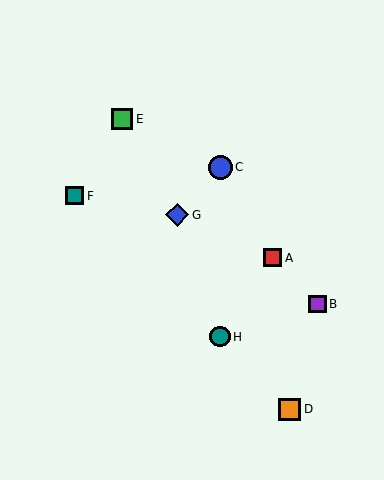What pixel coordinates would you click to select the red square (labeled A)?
Click at (273, 258) to select the red square A.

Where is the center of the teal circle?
The center of the teal circle is at (220, 337).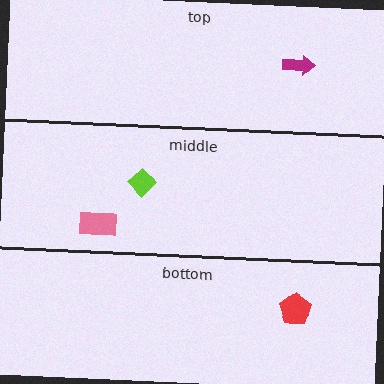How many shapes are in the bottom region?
1.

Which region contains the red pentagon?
The bottom region.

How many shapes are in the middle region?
2.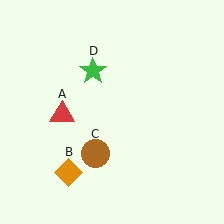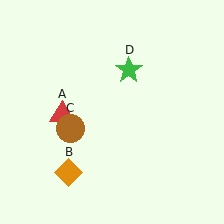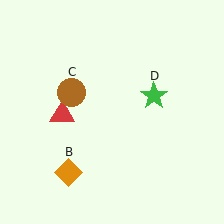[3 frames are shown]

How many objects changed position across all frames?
2 objects changed position: brown circle (object C), green star (object D).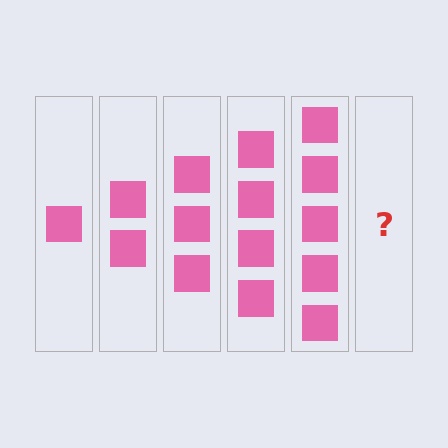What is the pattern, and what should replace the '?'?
The pattern is that each step adds one more square. The '?' should be 6 squares.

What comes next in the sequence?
The next element should be 6 squares.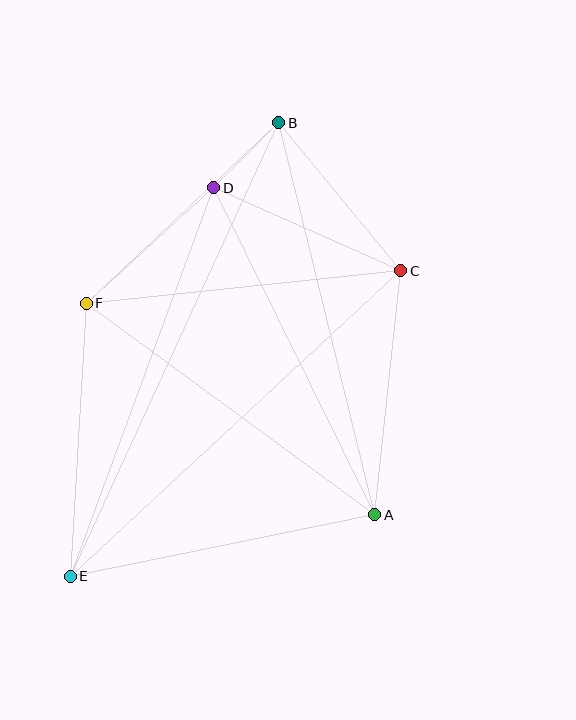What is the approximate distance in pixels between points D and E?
The distance between D and E is approximately 414 pixels.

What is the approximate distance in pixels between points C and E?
The distance between C and E is approximately 450 pixels.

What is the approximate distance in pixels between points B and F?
The distance between B and F is approximately 264 pixels.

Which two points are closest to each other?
Points B and D are closest to each other.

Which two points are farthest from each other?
Points B and E are farthest from each other.